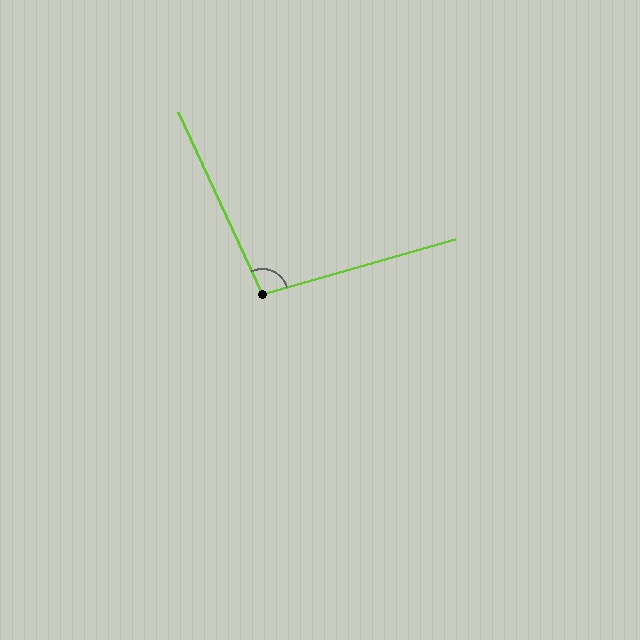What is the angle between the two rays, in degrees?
Approximately 99 degrees.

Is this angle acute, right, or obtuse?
It is obtuse.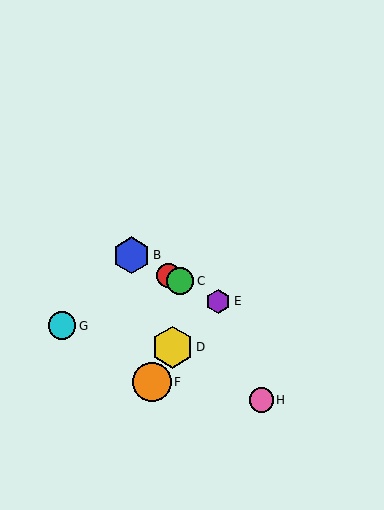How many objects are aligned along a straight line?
4 objects (A, B, C, E) are aligned along a straight line.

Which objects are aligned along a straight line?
Objects A, B, C, E are aligned along a straight line.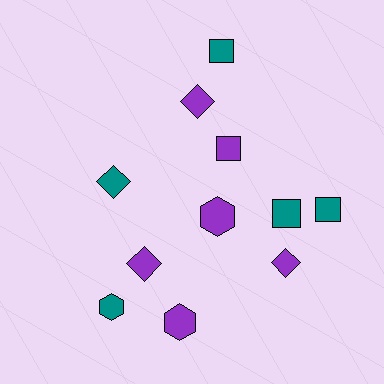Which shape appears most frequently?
Square, with 4 objects.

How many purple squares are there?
There is 1 purple square.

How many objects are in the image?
There are 11 objects.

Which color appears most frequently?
Purple, with 6 objects.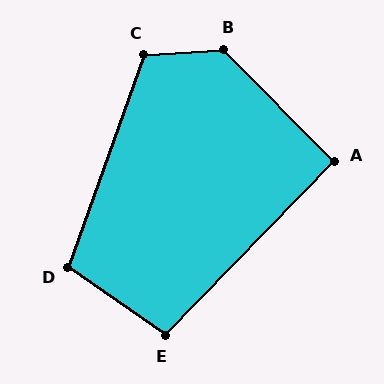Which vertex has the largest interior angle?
B, at approximately 131 degrees.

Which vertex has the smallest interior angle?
A, at approximately 91 degrees.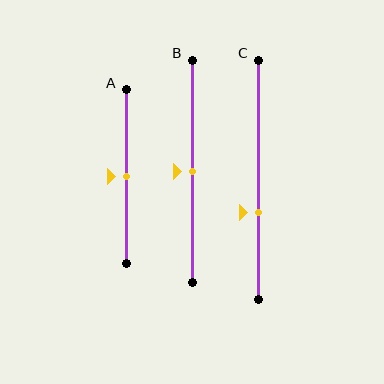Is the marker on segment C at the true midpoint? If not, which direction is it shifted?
No, the marker on segment C is shifted downward by about 14% of the segment length.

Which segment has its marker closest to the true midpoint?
Segment A has its marker closest to the true midpoint.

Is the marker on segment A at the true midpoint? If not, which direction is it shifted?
Yes, the marker on segment A is at the true midpoint.